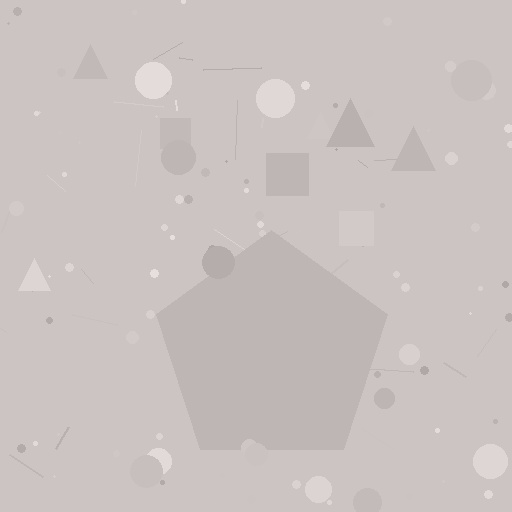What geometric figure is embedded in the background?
A pentagon is embedded in the background.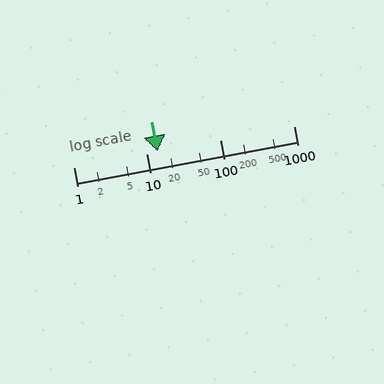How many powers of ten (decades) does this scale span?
The scale spans 3 decades, from 1 to 1000.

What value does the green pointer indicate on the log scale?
The pointer indicates approximately 14.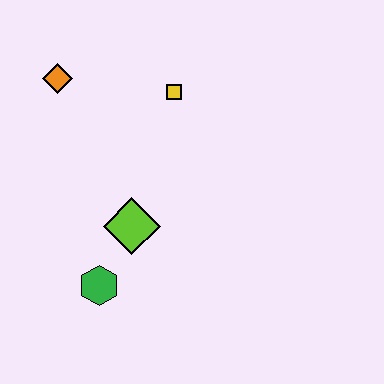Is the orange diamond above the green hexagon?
Yes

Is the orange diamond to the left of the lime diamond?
Yes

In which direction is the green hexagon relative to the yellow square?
The green hexagon is below the yellow square.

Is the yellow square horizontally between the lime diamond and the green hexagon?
No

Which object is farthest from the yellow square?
The green hexagon is farthest from the yellow square.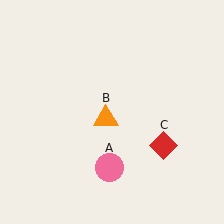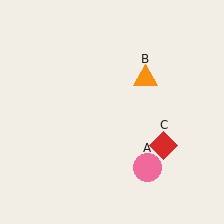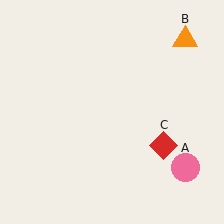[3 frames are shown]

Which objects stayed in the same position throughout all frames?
Red diamond (object C) remained stationary.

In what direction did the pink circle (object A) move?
The pink circle (object A) moved right.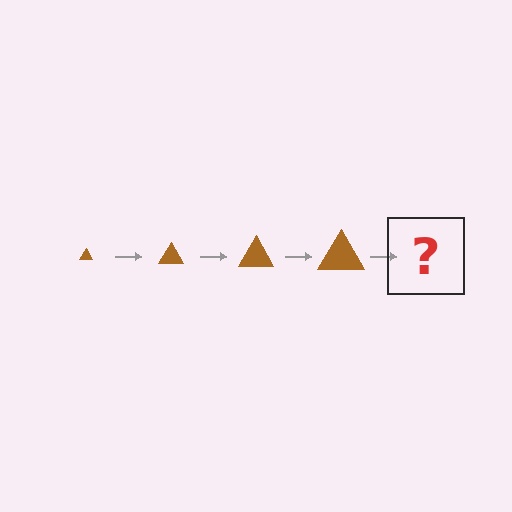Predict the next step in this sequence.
The next step is a brown triangle, larger than the previous one.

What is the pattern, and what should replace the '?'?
The pattern is that the triangle gets progressively larger each step. The '?' should be a brown triangle, larger than the previous one.